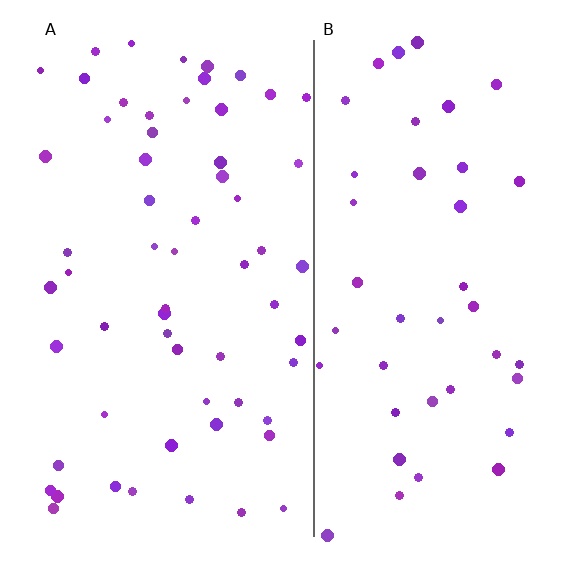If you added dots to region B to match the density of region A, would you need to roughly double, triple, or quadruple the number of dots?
Approximately double.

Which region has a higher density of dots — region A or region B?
A (the left).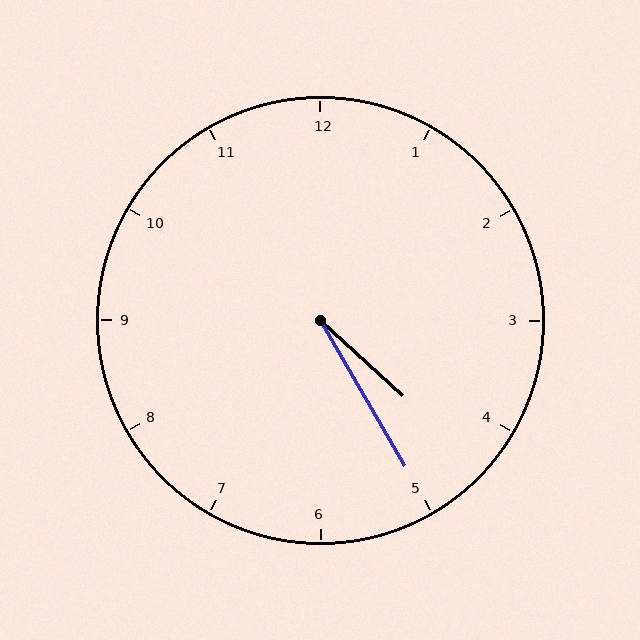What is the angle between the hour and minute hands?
Approximately 18 degrees.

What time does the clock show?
4:25.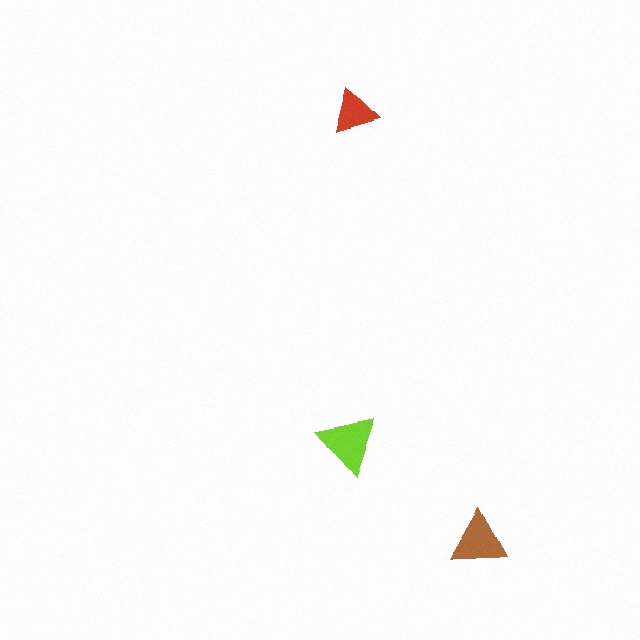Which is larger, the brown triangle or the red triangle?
The brown one.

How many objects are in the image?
There are 3 objects in the image.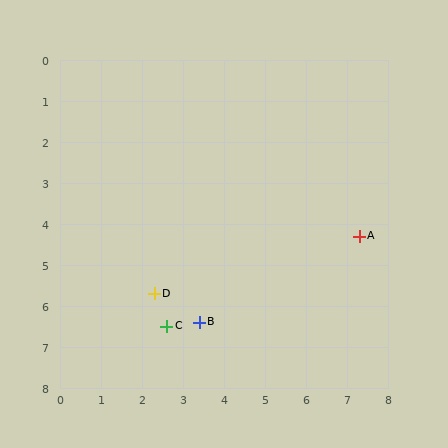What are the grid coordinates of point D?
Point D is at approximately (2.3, 5.7).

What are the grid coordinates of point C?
Point C is at approximately (2.6, 6.5).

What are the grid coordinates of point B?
Point B is at approximately (3.4, 6.4).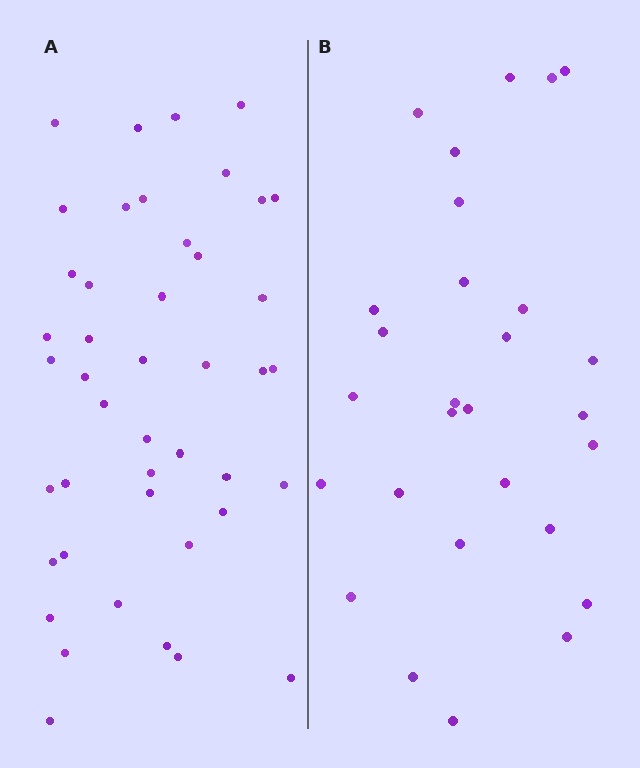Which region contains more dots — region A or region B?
Region A (the left region) has more dots.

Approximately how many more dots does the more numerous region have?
Region A has approximately 15 more dots than region B.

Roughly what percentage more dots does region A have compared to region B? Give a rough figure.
About 55% more.